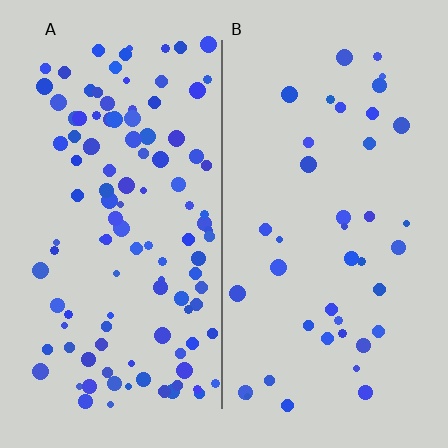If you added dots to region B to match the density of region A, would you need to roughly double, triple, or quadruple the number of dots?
Approximately triple.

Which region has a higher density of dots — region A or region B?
A (the left).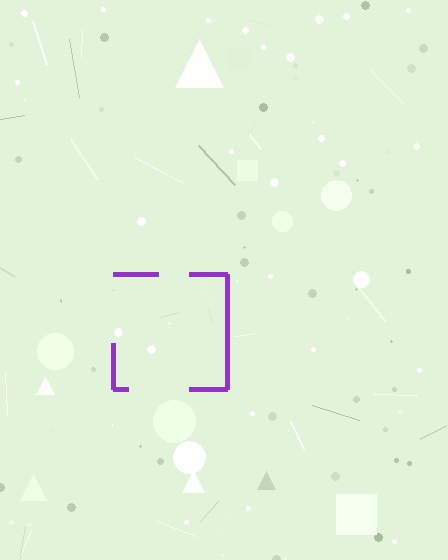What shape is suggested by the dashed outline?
The dashed outline suggests a square.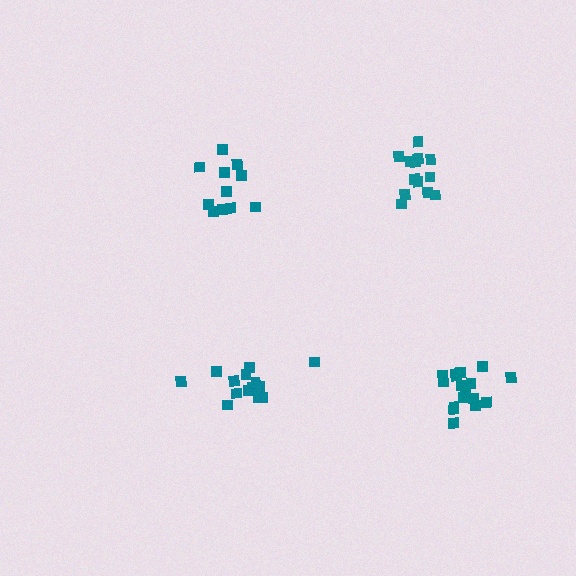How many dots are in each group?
Group 1: 13 dots, Group 2: 17 dots, Group 3: 11 dots, Group 4: 14 dots (55 total).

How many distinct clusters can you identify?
There are 4 distinct clusters.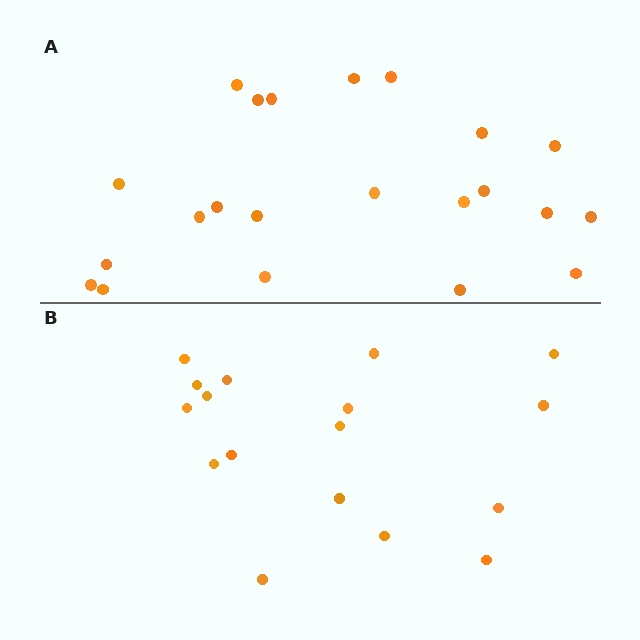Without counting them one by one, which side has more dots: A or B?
Region A (the top region) has more dots.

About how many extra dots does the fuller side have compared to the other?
Region A has about 5 more dots than region B.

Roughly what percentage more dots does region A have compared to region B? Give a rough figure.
About 30% more.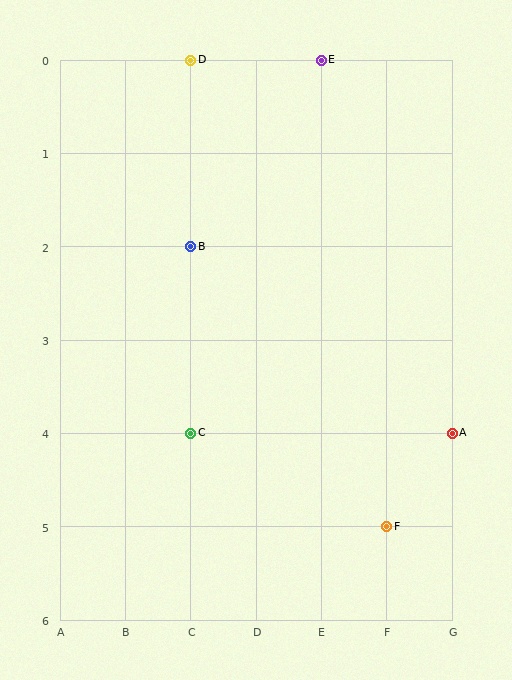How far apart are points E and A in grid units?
Points E and A are 2 columns and 4 rows apart (about 4.5 grid units diagonally).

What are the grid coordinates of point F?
Point F is at grid coordinates (F, 5).